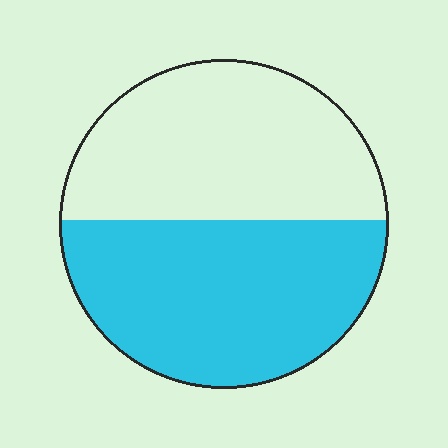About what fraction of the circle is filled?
About one half (1/2).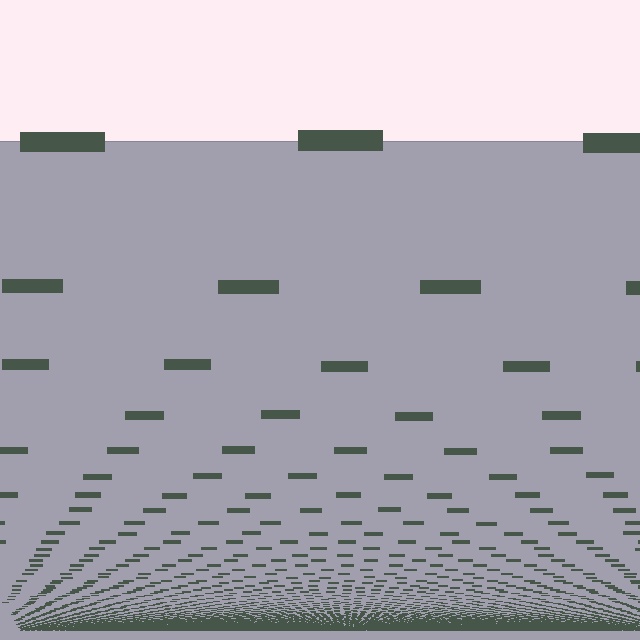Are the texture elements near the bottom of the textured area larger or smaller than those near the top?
Smaller. The gradient is inverted — elements near the bottom are smaller and denser.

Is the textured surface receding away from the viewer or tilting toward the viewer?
The surface appears to tilt toward the viewer. Texture elements get larger and sparser toward the top.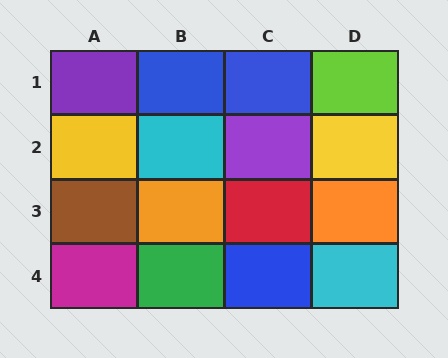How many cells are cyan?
2 cells are cyan.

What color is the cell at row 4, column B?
Green.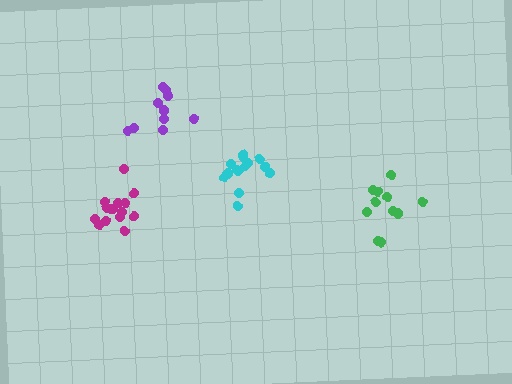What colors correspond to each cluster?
The clusters are colored: cyan, green, magenta, purple.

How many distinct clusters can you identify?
There are 4 distinct clusters.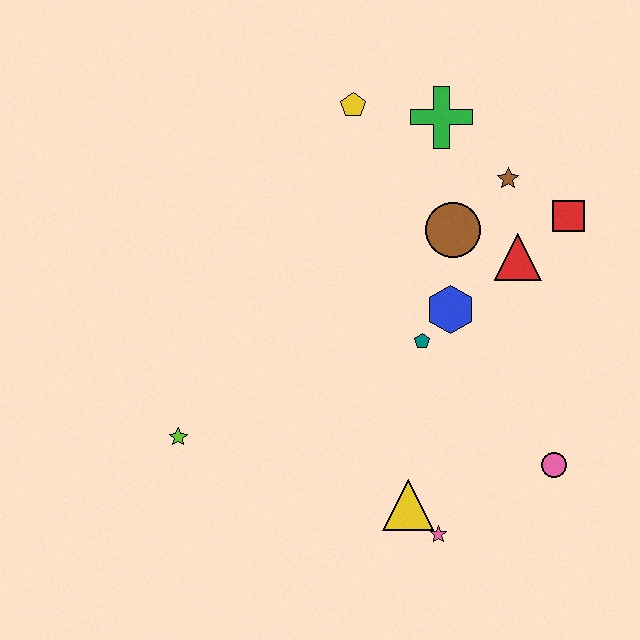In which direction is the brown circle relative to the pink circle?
The brown circle is above the pink circle.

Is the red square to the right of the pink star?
Yes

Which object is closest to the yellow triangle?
The pink star is closest to the yellow triangle.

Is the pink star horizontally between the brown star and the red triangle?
No